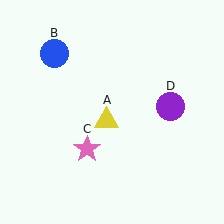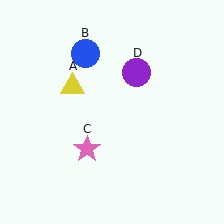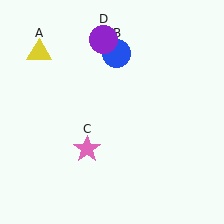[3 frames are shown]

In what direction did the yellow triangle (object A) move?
The yellow triangle (object A) moved up and to the left.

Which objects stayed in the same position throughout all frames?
Pink star (object C) remained stationary.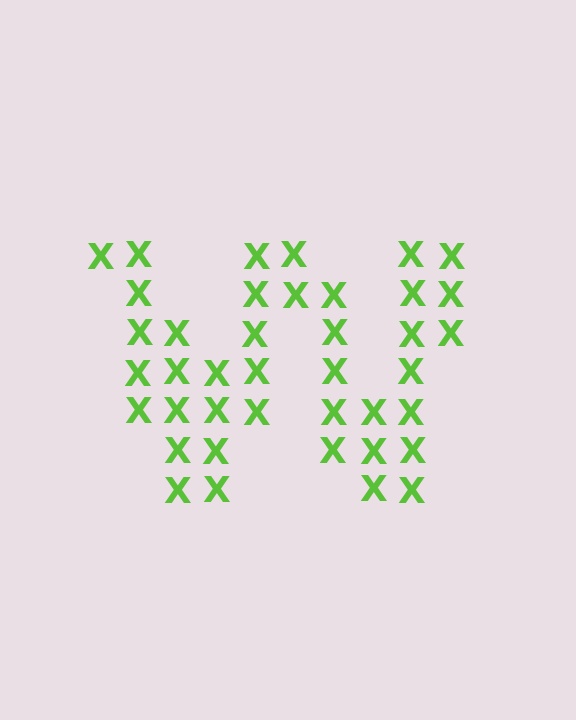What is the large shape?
The large shape is the letter W.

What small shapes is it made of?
It is made of small letter X's.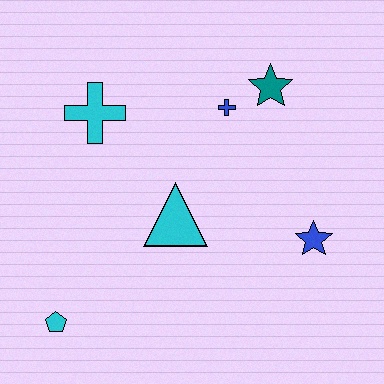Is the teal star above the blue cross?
Yes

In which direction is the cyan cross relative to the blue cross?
The cyan cross is to the left of the blue cross.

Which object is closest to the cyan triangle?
The blue cross is closest to the cyan triangle.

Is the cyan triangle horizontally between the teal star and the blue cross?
No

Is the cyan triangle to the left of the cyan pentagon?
No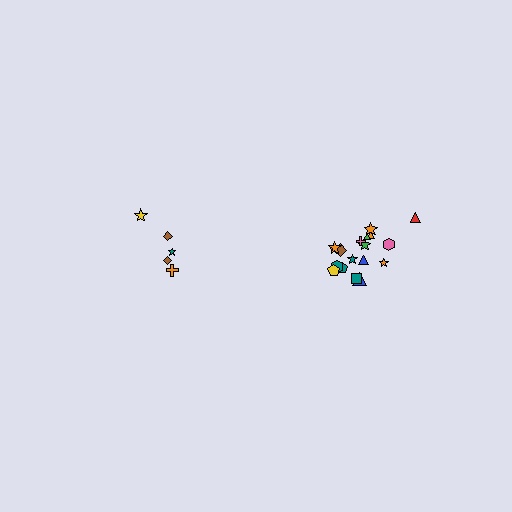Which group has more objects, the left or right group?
The right group.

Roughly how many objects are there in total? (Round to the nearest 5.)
Roughly 25 objects in total.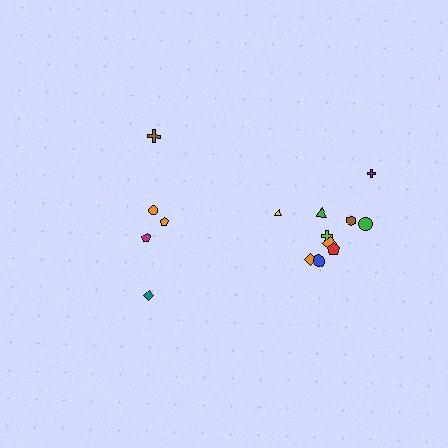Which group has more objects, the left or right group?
The right group.